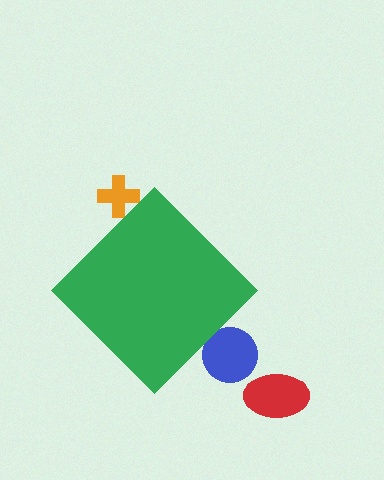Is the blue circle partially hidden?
Yes, the blue circle is partially hidden behind the green diamond.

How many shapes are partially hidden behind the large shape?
2 shapes are partially hidden.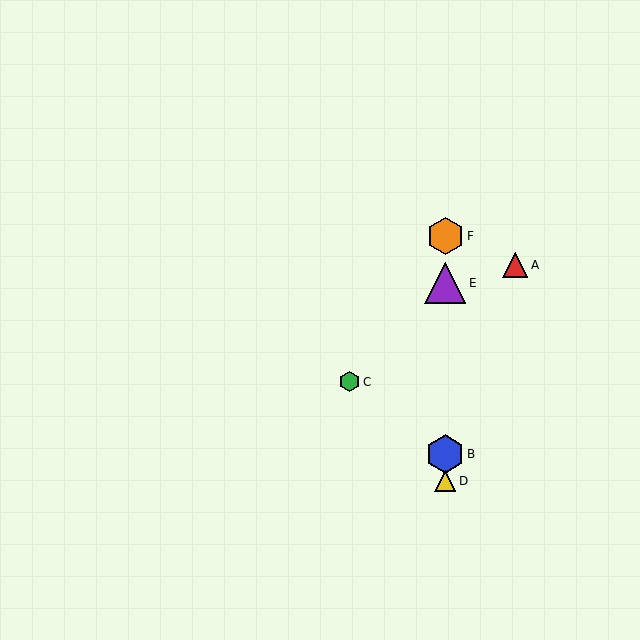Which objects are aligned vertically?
Objects B, D, E, F are aligned vertically.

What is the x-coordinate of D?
Object D is at x≈445.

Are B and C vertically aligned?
No, B is at x≈445 and C is at x≈350.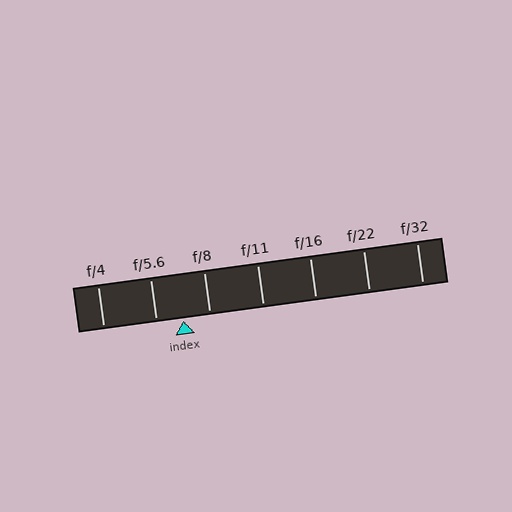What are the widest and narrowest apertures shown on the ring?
The widest aperture shown is f/4 and the narrowest is f/32.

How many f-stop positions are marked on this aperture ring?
There are 7 f-stop positions marked.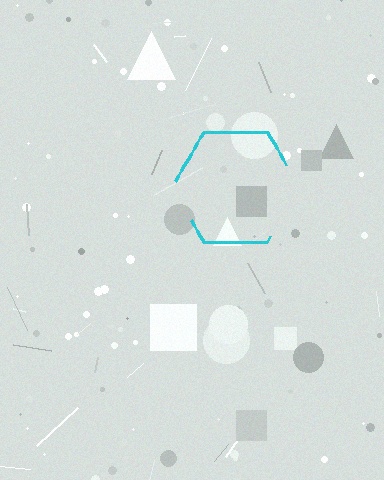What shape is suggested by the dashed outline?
The dashed outline suggests a hexagon.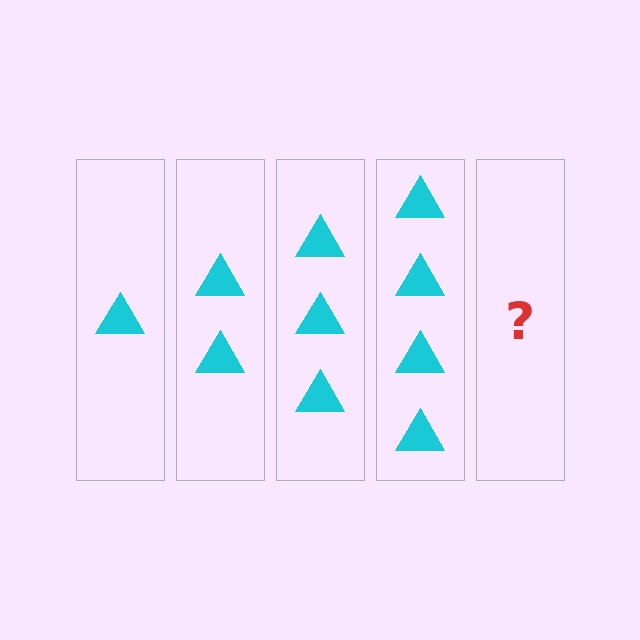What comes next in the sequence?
The next element should be 5 triangles.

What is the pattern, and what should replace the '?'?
The pattern is that each step adds one more triangle. The '?' should be 5 triangles.